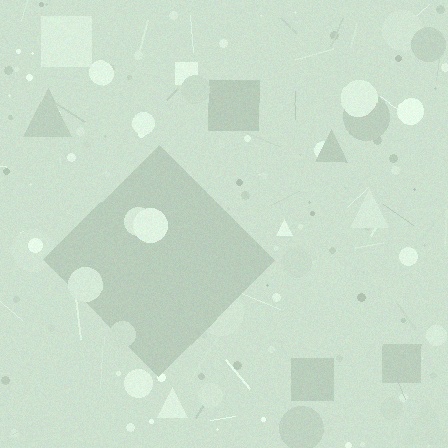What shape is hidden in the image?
A diamond is hidden in the image.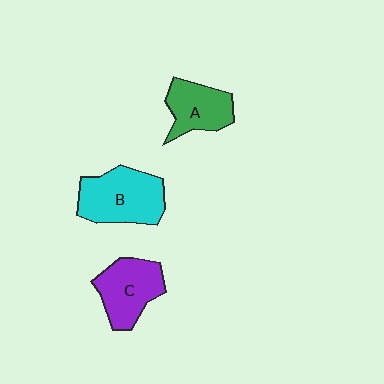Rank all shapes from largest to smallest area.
From largest to smallest: B (cyan), C (purple), A (green).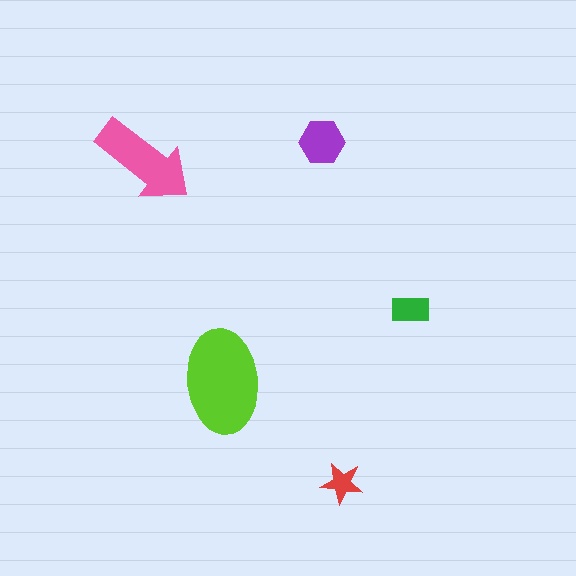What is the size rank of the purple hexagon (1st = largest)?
3rd.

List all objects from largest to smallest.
The lime ellipse, the pink arrow, the purple hexagon, the green rectangle, the red star.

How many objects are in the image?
There are 5 objects in the image.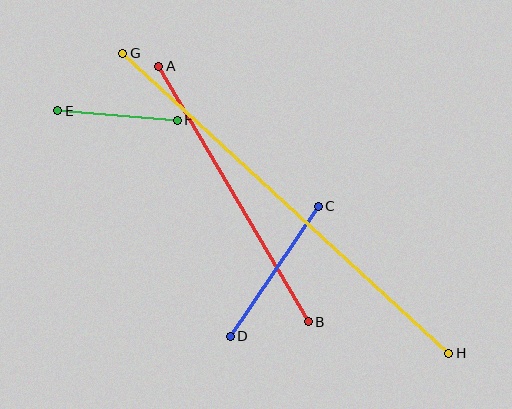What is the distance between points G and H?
The distance is approximately 443 pixels.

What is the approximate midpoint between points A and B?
The midpoint is at approximately (234, 194) pixels.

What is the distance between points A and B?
The distance is approximately 296 pixels.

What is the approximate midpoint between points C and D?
The midpoint is at approximately (274, 271) pixels.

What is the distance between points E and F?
The distance is approximately 120 pixels.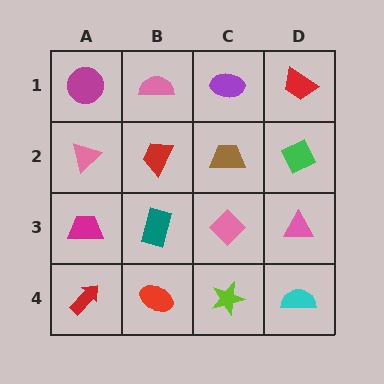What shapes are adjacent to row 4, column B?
A teal rectangle (row 3, column B), a red arrow (row 4, column A), a lime star (row 4, column C).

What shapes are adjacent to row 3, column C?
A brown trapezoid (row 2, column C), a lime star (row 4, column C), a teal rectangle (row 3, column B), a pink triangle (row 3, column D).